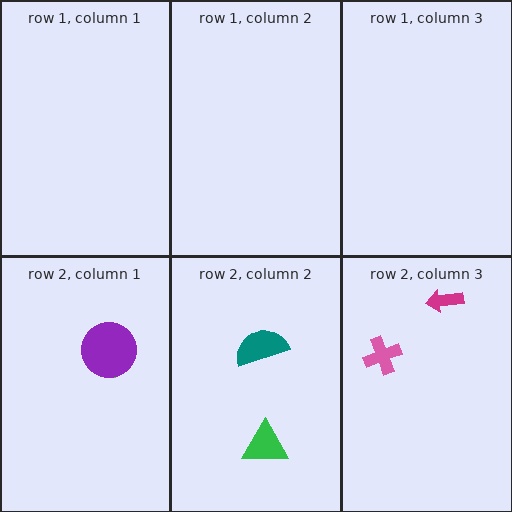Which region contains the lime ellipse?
The row 2, column 1 region.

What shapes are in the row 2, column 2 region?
The green triangle, the teal semicircle.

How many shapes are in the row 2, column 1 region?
2.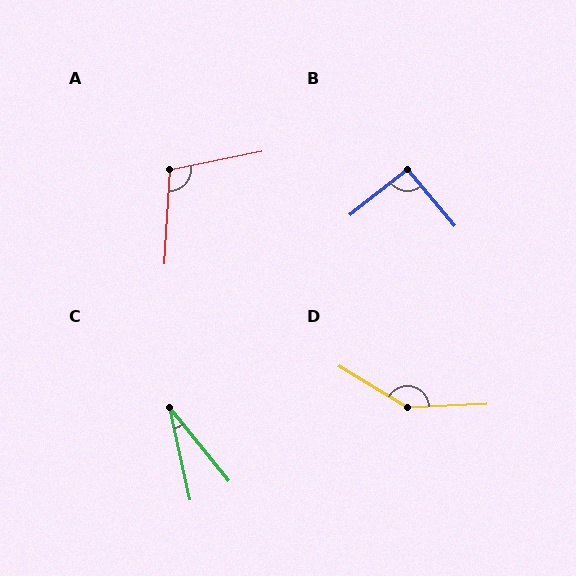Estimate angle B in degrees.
Approximately 92 degrees.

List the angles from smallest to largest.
C (27°), B (92°), A (104°), D (146°).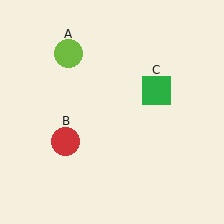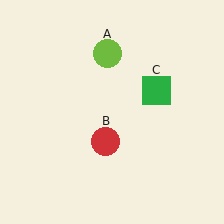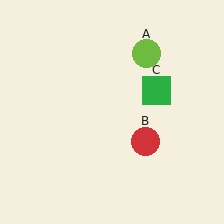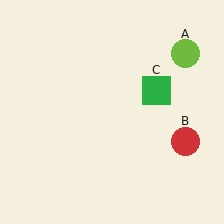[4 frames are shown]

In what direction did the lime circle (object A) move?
The lime circle (object A) moved right.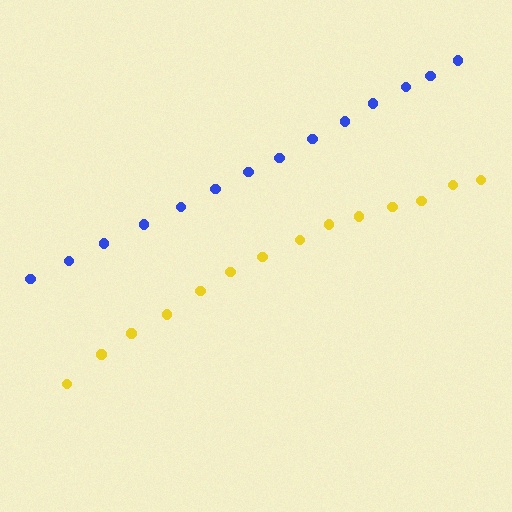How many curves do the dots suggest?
There are 2 distinct paths.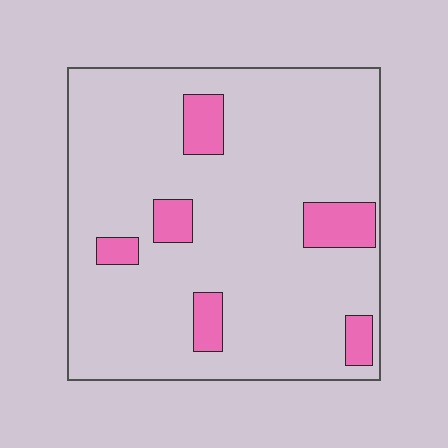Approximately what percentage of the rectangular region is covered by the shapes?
Approximately 10%.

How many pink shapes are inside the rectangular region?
6.